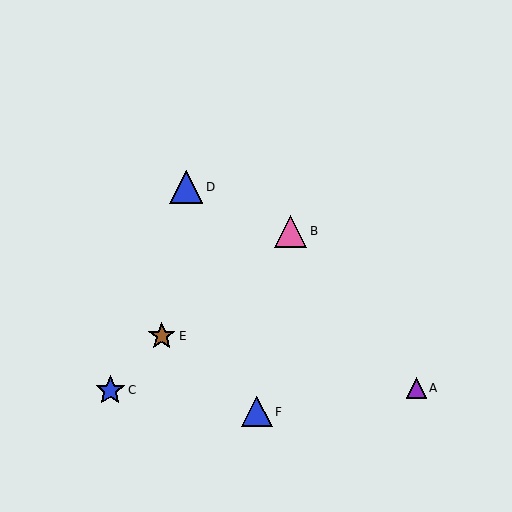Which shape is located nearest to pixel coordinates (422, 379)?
The purple triangle (labeled A) at (416, 388) is nearest to that location.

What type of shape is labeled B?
Shape B is a pink triangle.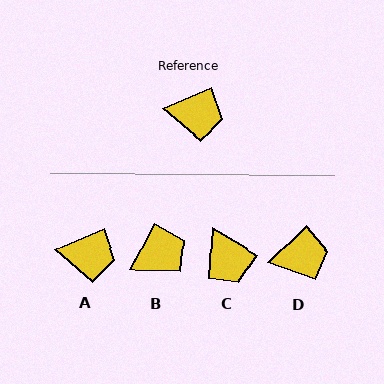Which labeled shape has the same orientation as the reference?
A.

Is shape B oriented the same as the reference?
No, it is off by about 40 degrees.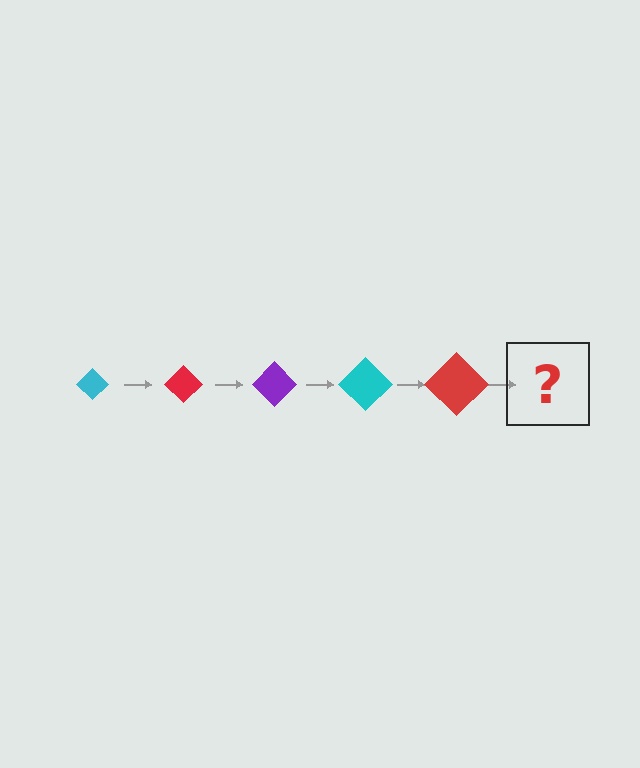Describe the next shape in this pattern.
It should be a purple diamond, larger than the previous one.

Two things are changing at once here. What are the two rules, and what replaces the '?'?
The two rules are that the diamond grows larger each step and the color cycles through cyan, red, and purple. The '?' should be a purple diamond, larger than the previous one.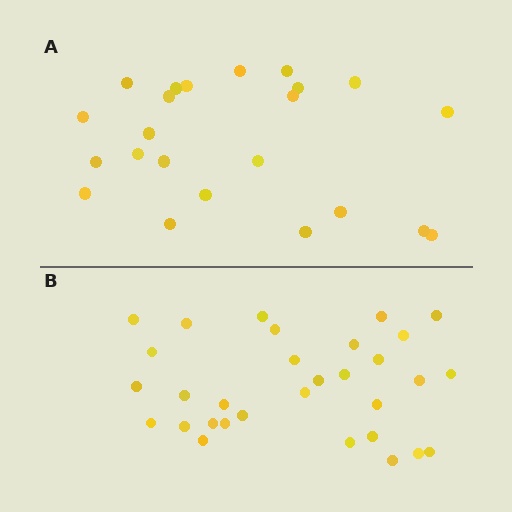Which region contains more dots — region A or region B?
Region B (the bottom region) has more dots.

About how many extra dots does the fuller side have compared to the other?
Region B has roughly 8 or so more dots than region A.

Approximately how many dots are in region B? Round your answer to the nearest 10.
About 30 dots. (The exact count is 31, which rounds to 30.)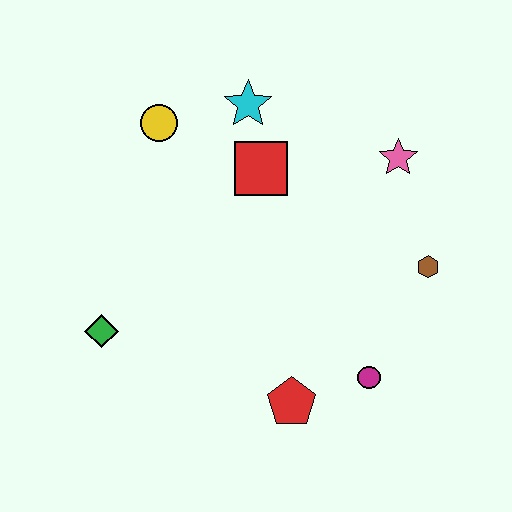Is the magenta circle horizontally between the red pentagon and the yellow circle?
No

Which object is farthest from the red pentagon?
The yellow circle is farthest from the red pentagon.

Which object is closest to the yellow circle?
The cyan star is closest to the yellow circle.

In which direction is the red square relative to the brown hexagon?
The red square is to the left of the brown hexagon.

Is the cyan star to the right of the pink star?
No